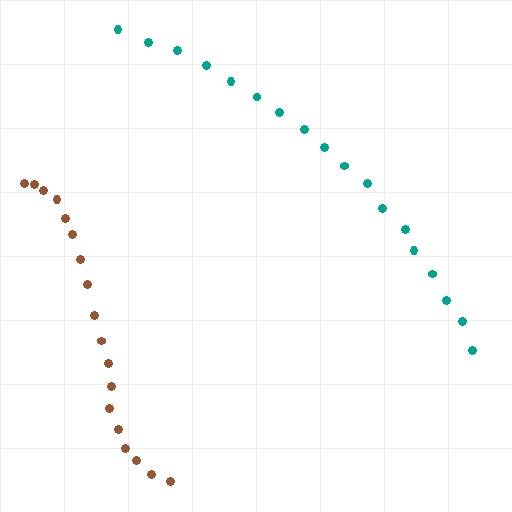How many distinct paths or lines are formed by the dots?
There are 2 distinct paths.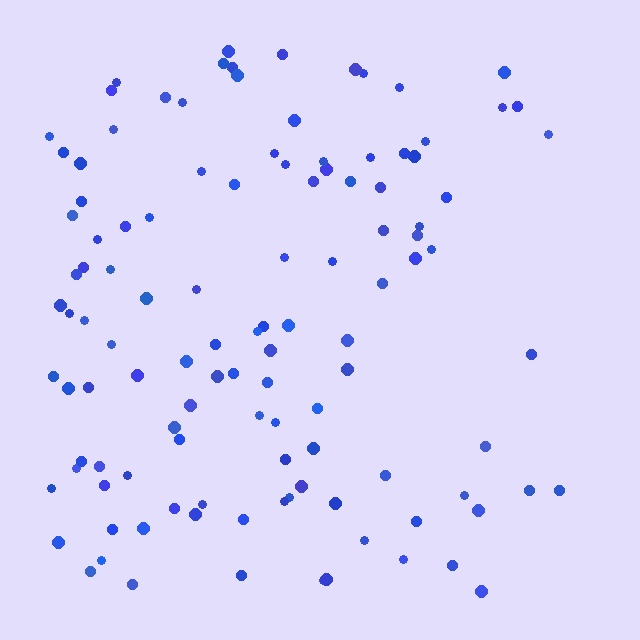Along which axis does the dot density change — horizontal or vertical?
Horizontal.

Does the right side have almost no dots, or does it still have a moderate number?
Still a moderate number, just noticeably fewer than the left.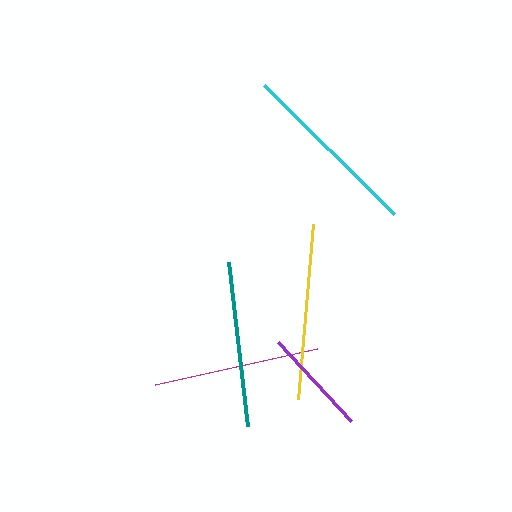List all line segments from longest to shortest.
From longest to shortest: cyan, yellow, magenta, teal, purple.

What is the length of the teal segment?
The teal segment is approximately 165 pixels long.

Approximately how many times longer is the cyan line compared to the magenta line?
The cyan line is approximately 1.1 times the length of the magenta line.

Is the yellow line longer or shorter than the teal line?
The yellow line is longer than the teal line.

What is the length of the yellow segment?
The yellow segment is approximately 176 pixels long.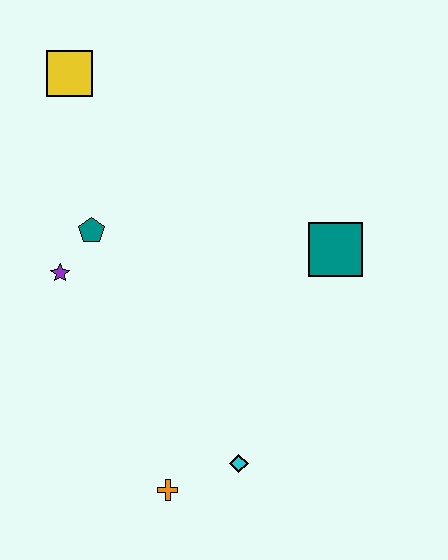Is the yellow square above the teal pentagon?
Yes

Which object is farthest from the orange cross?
The yellow square is farthest from the orange cross.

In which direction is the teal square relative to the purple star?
The teal square is to the right of the purple star.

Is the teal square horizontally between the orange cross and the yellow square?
No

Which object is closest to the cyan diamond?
The orange cross is closest to the cyan diamond.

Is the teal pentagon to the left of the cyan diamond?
Yes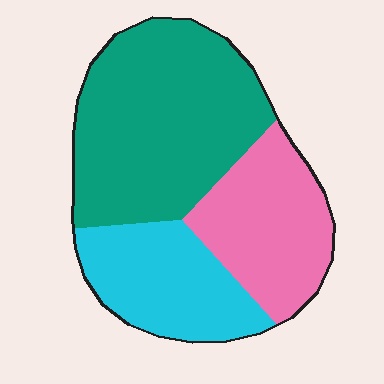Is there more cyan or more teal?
Teal.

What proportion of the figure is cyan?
Cyan covers 25% of the figure.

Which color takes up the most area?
Teal, at roughly 50%.